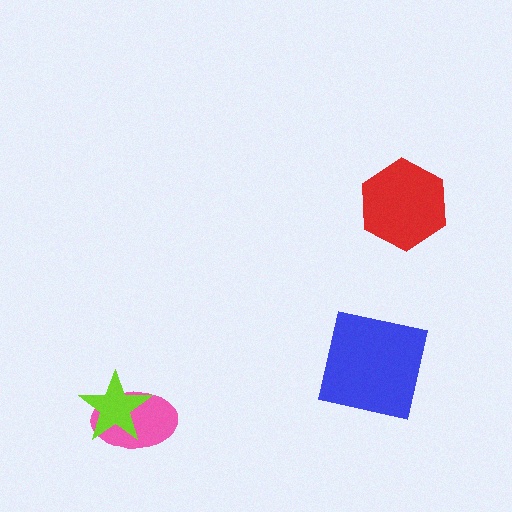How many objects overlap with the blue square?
0 objects overlap with the blue square.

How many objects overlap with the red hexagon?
0 objects overlap with the red hexagon.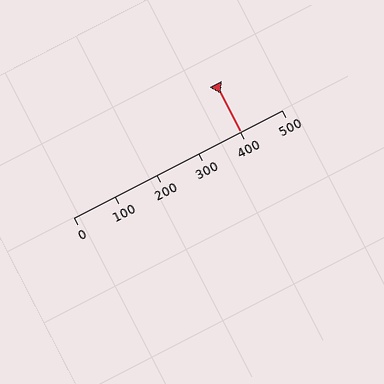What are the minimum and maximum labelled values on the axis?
The axis runs from 0 to 500.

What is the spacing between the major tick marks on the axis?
The major ticks are spaced 100 apart.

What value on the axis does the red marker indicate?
The marker indicates approximately 400.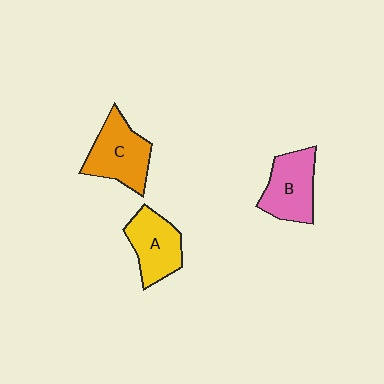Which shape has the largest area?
Shape C (orange).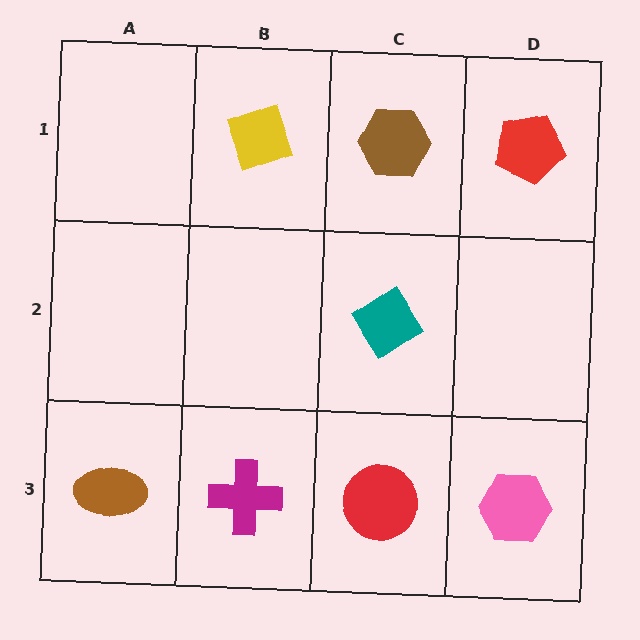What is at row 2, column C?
A teal diamond.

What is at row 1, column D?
A red pentagon.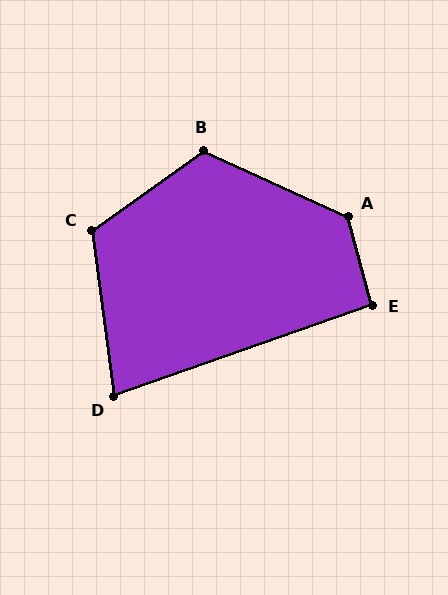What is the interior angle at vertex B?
Approximately 120 degrees (obtuse).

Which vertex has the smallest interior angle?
D, at approximately 78 degrees.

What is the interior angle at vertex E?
Approximately 94 degrees (approximately right).